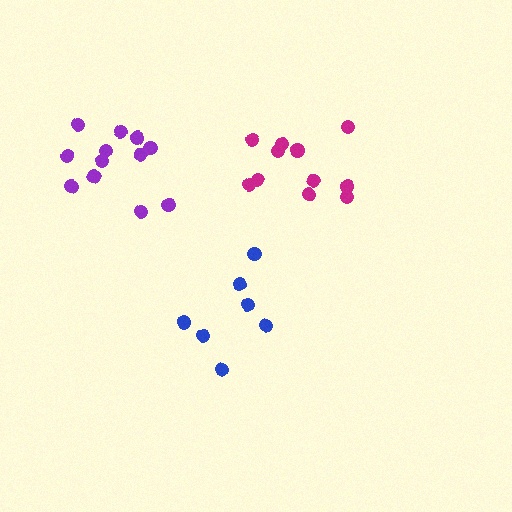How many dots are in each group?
Group 1: 7 dots, Group 2: 12 dots, Group 3: 11 dots (30 total).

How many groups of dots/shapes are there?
There are 3 groups.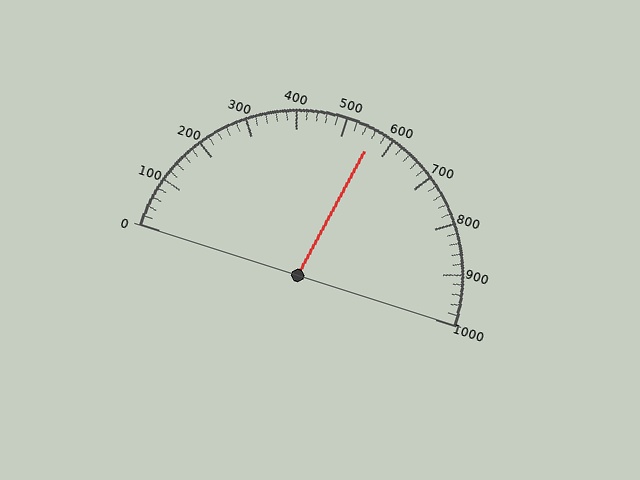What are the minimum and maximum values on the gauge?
The gauge ranges from 0 to 1000.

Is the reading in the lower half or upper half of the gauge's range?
The reading is in the upper half of the range (0 to 1000).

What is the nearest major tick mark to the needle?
The nearest major tick mark is 600.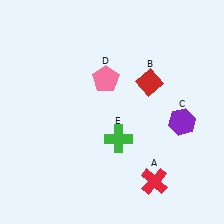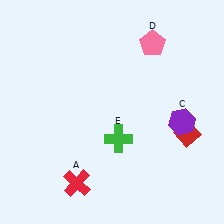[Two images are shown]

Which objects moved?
The objects that moved are: the red cross (A), the red diamond (B), the pink pentagon (D).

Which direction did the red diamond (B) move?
The red diamond (B) moved down.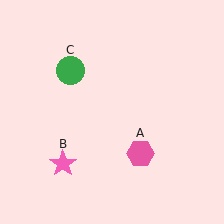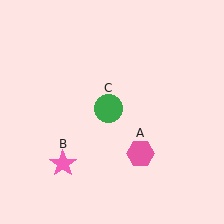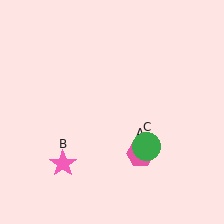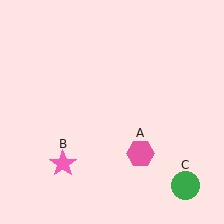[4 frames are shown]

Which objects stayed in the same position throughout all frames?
Pink hexagon (object A) and pink star (object B) remained stationary.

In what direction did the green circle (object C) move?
The green circle (object C) moved down and to the right.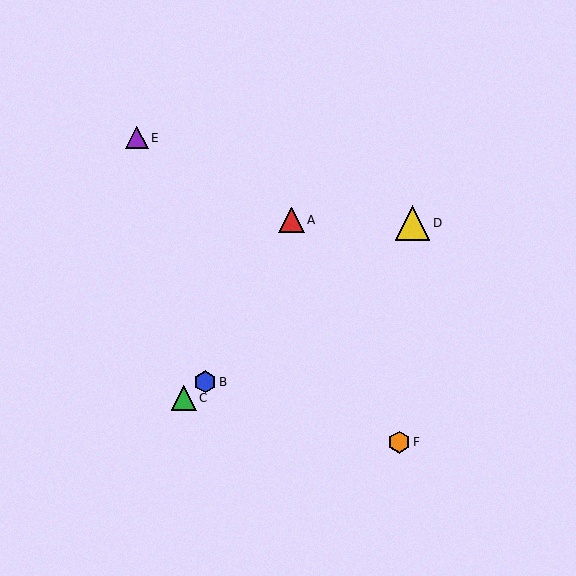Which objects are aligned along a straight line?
Objects B, C, D are aligned along a straight line.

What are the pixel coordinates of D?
Object D is at (413, 223).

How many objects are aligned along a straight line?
3 objects (B, C, D) are aligned along a straight line.